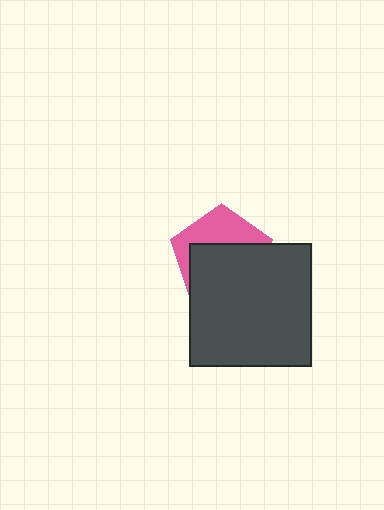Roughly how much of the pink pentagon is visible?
A small part of it is visible (roughly 41%).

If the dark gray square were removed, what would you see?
You would see the complete pink pentagon.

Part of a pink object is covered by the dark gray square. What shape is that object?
It is a pentagon.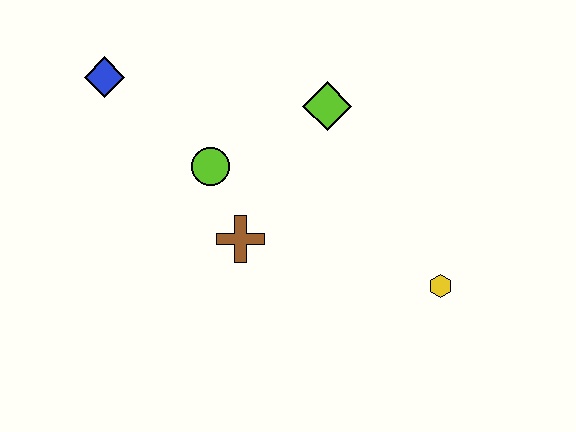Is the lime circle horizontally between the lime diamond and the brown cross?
No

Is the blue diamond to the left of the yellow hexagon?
Yes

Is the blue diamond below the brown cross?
No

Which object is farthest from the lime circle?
The yellow hexagon is farthest from the lime circle.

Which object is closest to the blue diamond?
The lime circle is closest to the blue diamond.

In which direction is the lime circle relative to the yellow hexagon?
The lime circle is to the left of the yellow hexagon.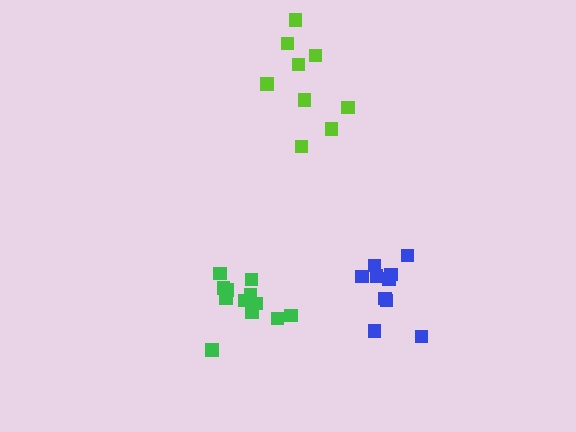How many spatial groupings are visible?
There are 3 spatial groupings.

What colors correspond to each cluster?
The clusters are colored: blue, lime, green.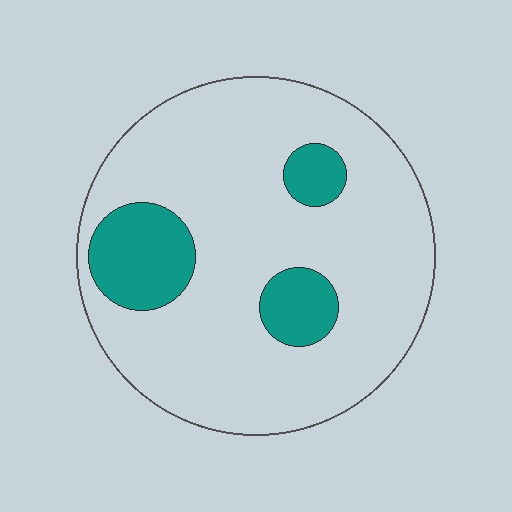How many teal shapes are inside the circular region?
3.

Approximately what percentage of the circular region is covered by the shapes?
Approximately 15%.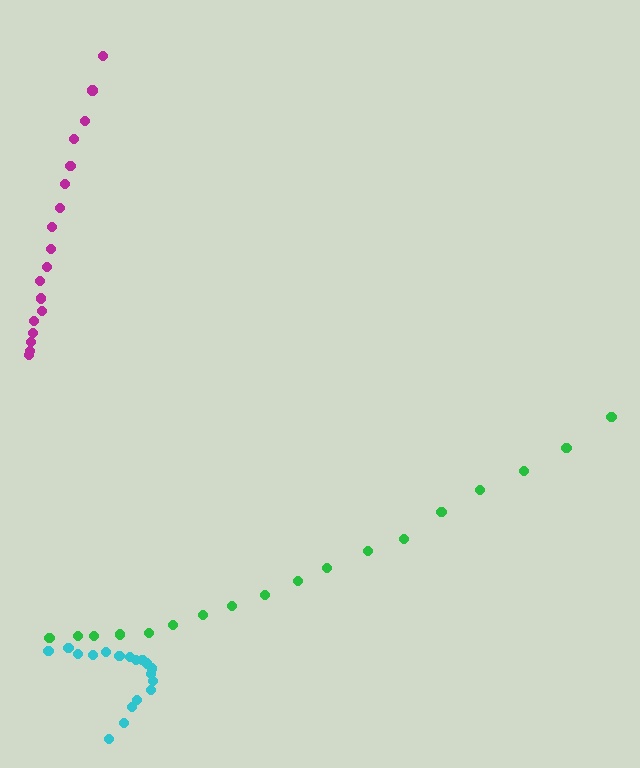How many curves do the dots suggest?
There are 3 distinct paths.